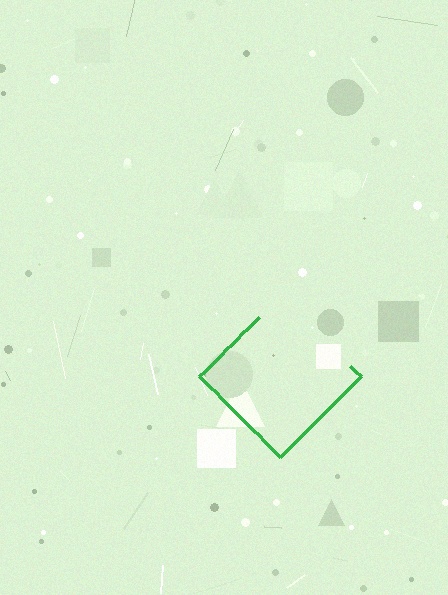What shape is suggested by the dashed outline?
The dashed outline suggests a diamond.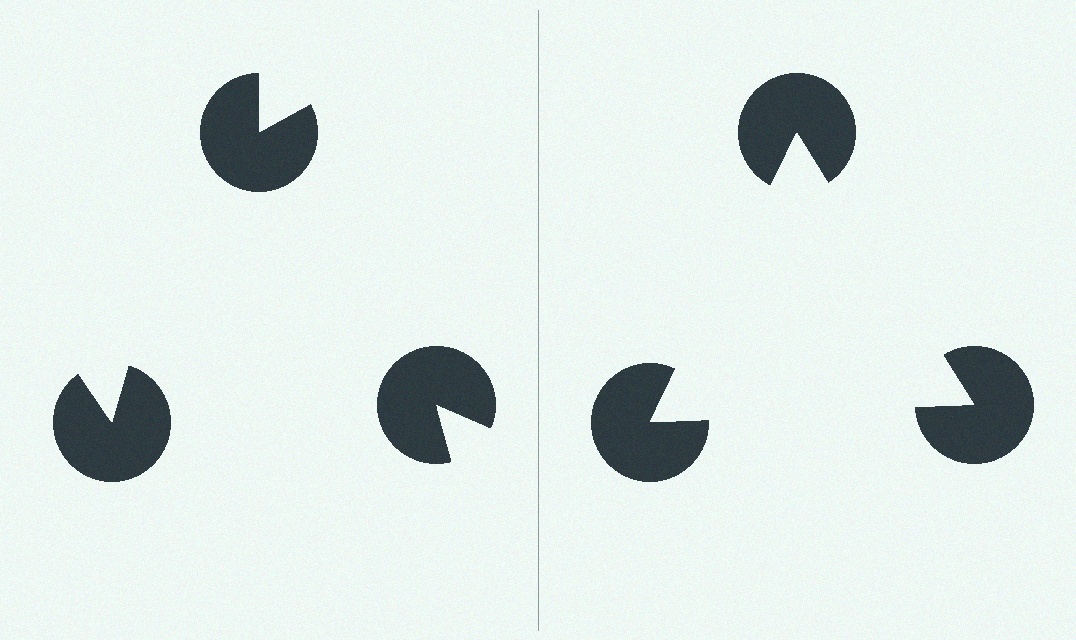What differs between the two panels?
The pac-man discs are positioned identically on both sides; only the wedge orientations differ. On the right they align to a triangle; on the left they are misaligned.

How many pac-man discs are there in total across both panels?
6 — 3 on each side.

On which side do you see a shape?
An illusory triangle appears on the right side. On the left side the wedge cuts are rotated, so no coherent shape forms.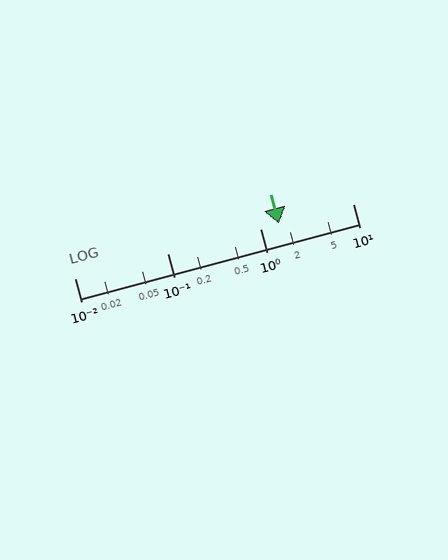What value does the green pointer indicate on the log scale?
The pointer indicates approximately 1.6.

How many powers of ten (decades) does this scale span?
The scale spans 3 decades, from 0.01 to 10.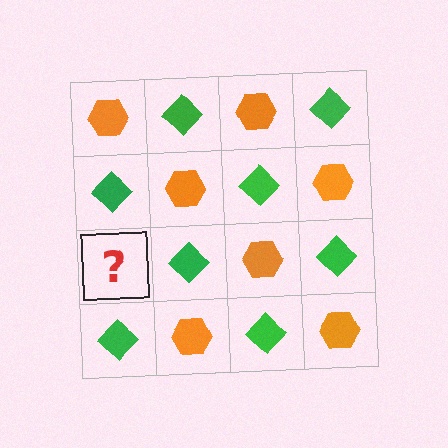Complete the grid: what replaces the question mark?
The question mark should be replaced with an orange hexagon.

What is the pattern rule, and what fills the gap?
The rule is that it alternates orange hexagon and green diamond in a checkerboard pattern. The gap should be filled with an orange hexagon.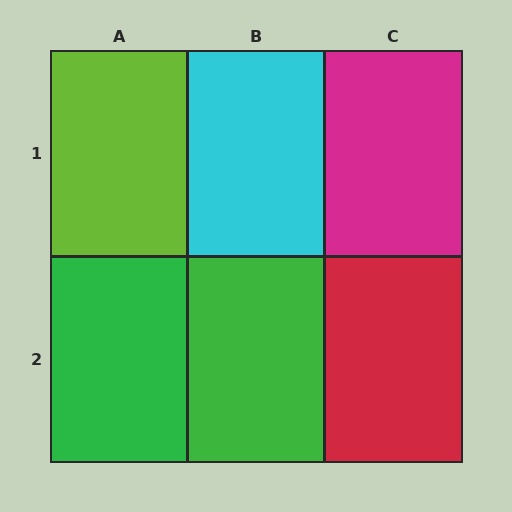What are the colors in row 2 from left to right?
Green, green, red.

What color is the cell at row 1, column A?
Lime.